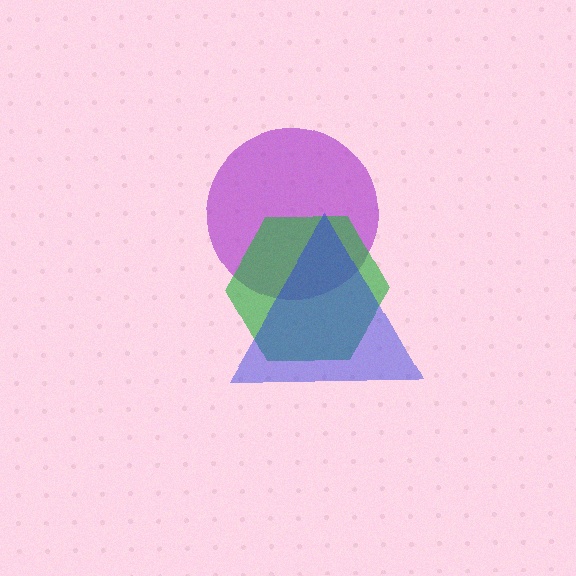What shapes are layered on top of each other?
The layered shapes are: a purple circle, a green hexagon, a blue triangle.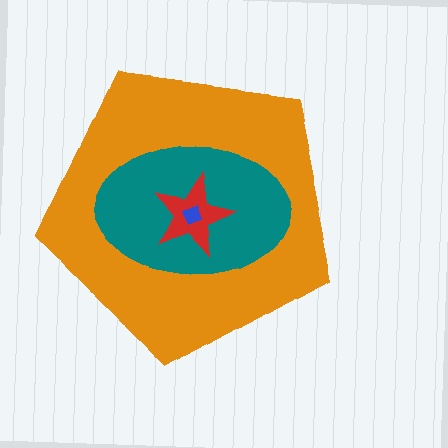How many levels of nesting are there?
4.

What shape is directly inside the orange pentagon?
The teal ellipse.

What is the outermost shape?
The orange pentagon.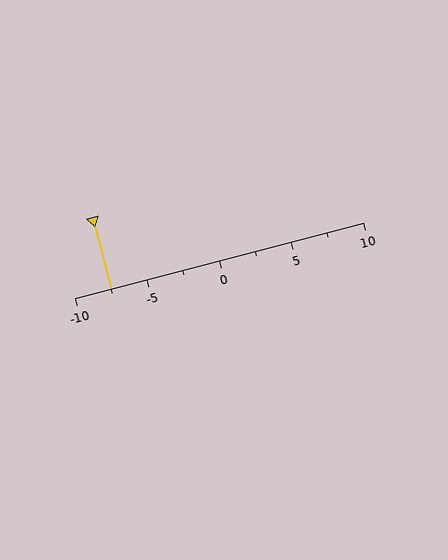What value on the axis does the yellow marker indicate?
The marker indicates approximately -7.5.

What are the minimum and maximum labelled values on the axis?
The axis runs from -10 to 10.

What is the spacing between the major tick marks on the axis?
The major ticks are spaced 5 apart.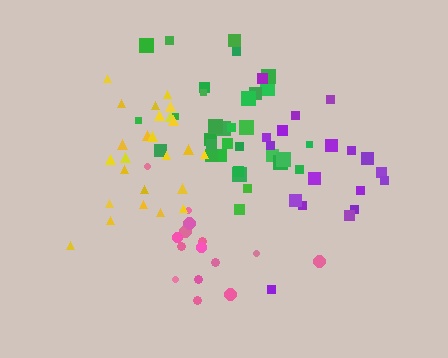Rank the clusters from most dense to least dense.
yellow, green, purple, pink.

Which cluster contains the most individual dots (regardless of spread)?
Green (32).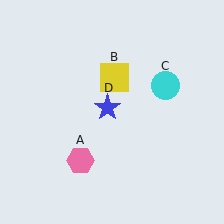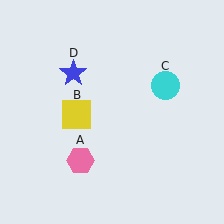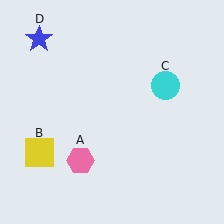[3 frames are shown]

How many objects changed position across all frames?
2 objects changed position: yellow square (object B), blue star (object D).